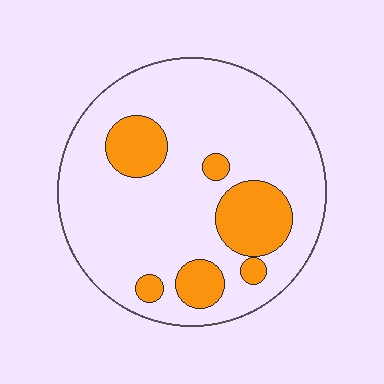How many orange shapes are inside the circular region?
6.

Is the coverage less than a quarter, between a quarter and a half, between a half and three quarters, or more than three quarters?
Less than a quarter.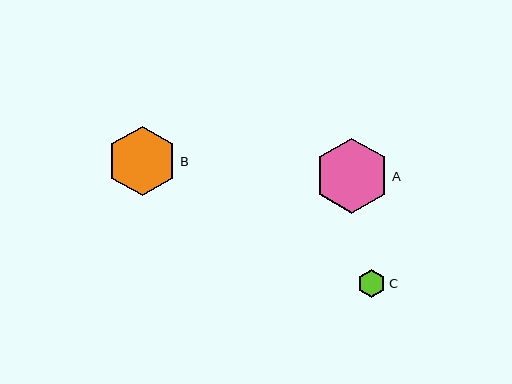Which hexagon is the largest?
Hexagon A is the largest with a size of approximately 75 pixels.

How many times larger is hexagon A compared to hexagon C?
Hexagon A is approximately 2.6 times the size of hexagon C.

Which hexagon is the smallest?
Hexagon C is the smallest with a size of approximately 28 pixels.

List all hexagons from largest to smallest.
From largest to smallest: A, B, C.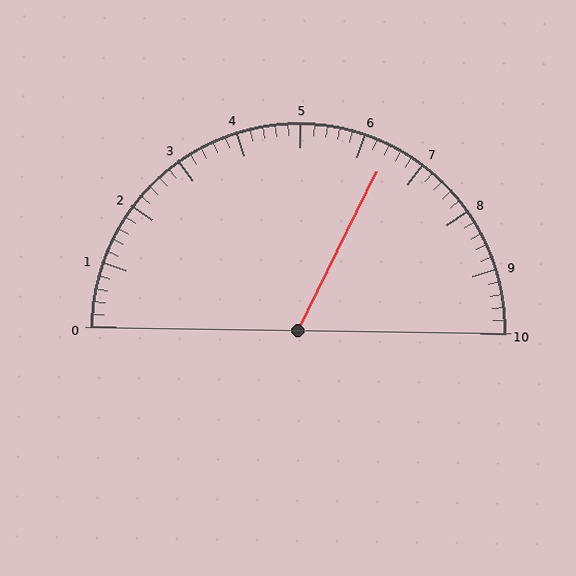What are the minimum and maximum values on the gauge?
The gauge ranges from 0 to 10.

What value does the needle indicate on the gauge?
The needle indicates approximately 6.4.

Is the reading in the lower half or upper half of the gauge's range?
The reading is in the upper half of the range (0 to 10).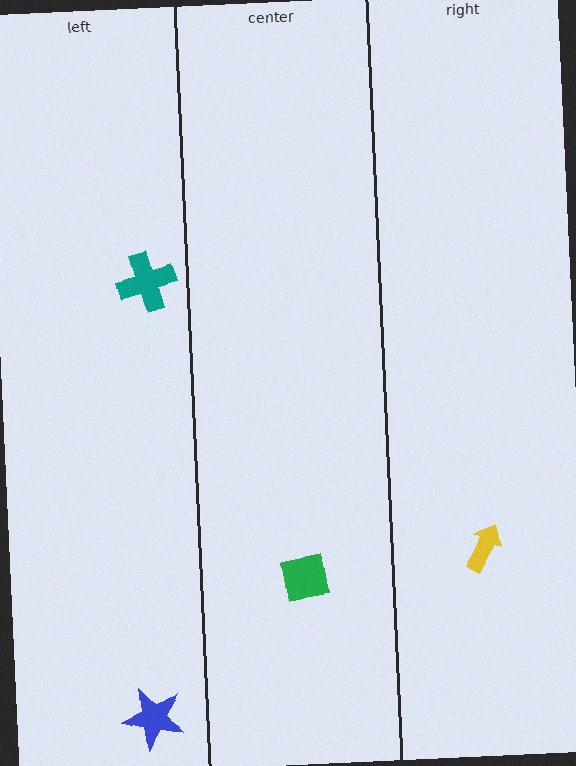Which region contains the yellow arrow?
The right region.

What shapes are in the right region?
The yellow arrow.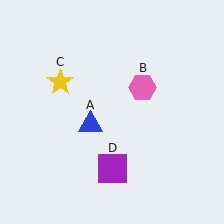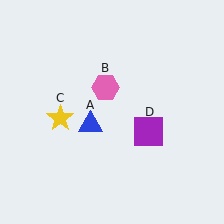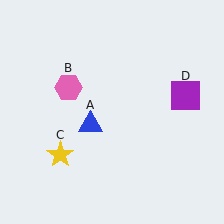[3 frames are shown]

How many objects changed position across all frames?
3 objects changed position: pink hexagon (object B), yellow star (object C), purple square (object D).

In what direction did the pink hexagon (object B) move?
The pink hexagon (object B) moved left.